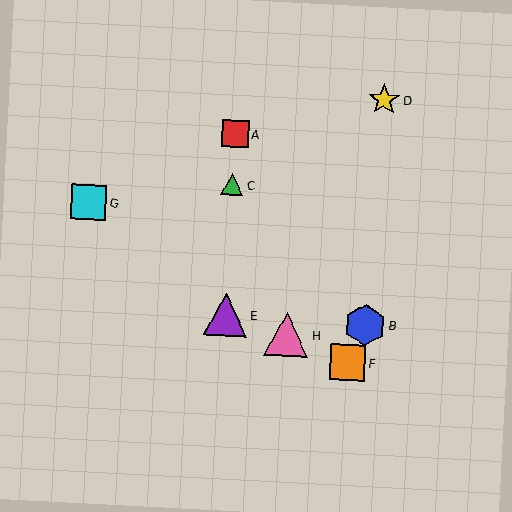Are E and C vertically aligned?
Yes, both are at x≈226.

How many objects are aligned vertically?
3 objects (A, C, E) are aligned vertically.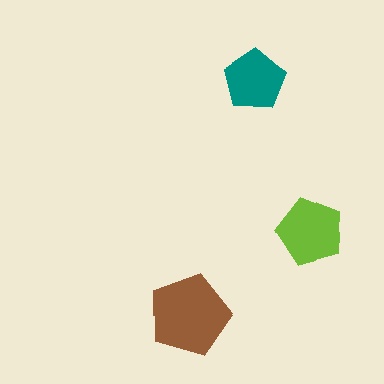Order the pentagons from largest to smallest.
the brown one, the lime one, the teal one.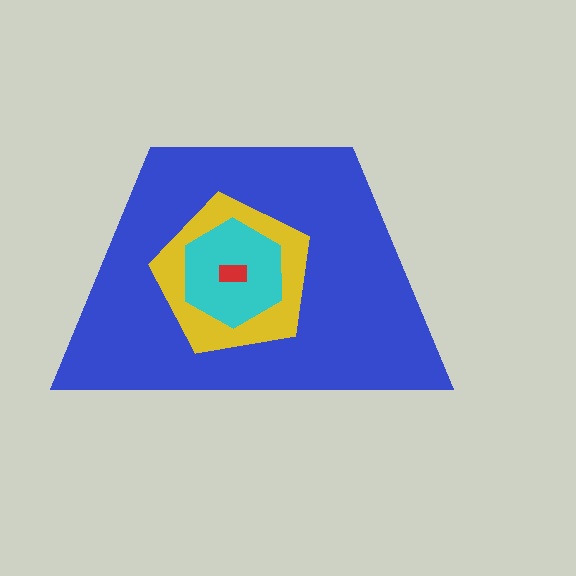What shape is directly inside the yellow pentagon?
The cyan hexagon.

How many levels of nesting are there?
4.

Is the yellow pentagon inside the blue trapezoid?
Yes.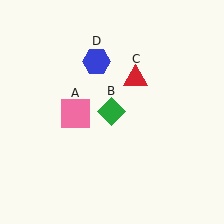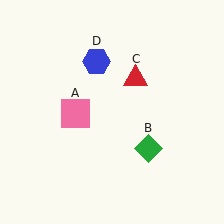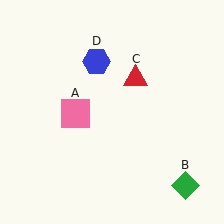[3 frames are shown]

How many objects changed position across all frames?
1 object changed position: green diamond (object B).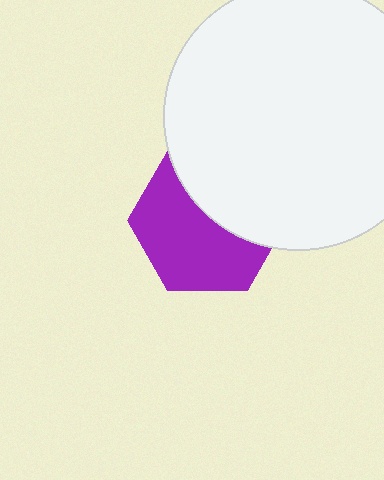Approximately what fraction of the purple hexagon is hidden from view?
Roughly 41% of the purple hexagon is hidden behind the white circle.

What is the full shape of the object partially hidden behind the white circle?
The partially hidden object is a purple hexagon.